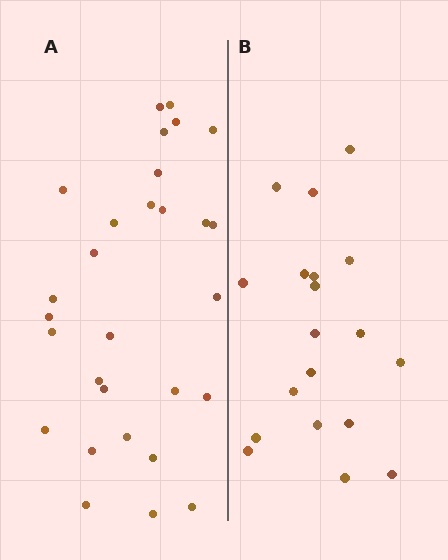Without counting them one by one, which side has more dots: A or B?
Region A (the left region) has more dots.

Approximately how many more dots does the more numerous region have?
Region A has roughly 10 or so more dots than region B.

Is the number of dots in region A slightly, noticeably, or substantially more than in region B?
Region A has substantially more. The ratio is roughly 1.5 to 1.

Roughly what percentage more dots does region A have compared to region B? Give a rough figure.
About 55% more.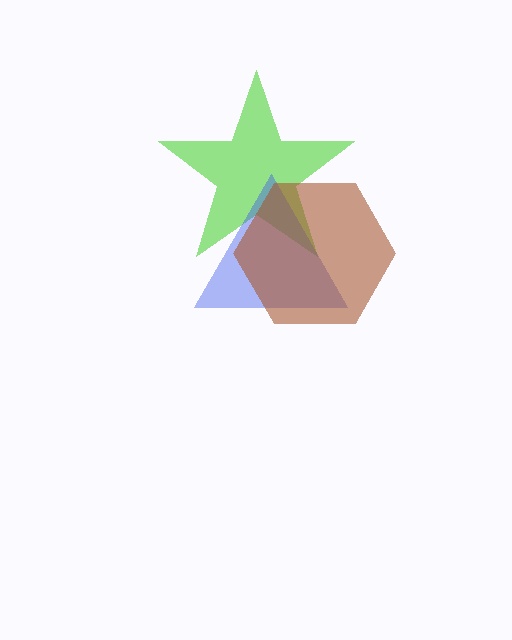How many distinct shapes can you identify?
There are 3 distinct shapes: a lime star, a blue triangle, a brown hexagon.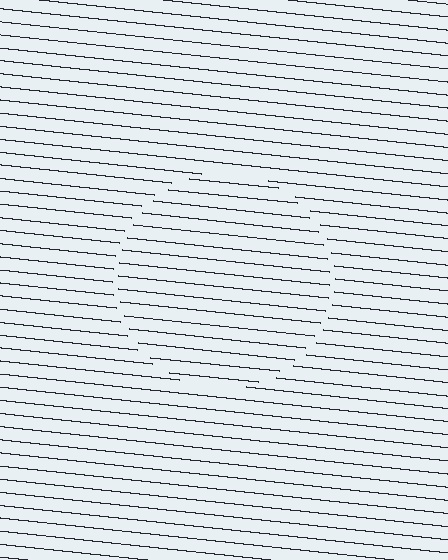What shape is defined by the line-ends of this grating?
An illusory circle. The interior of the shape contains the same grating, shifted by half a period — the contour is defined by the phase discontinuity where line-ends from the inner and outer gratings abut.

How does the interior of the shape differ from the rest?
The interior of the shape contains the same grating, shifted by half a period — the contour is defined by the phase discontinuity where line-ends from the inner and outer gratings abut.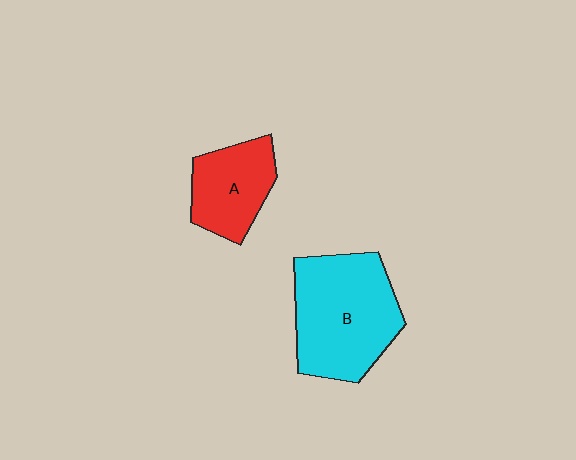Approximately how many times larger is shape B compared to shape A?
Approximately 1.7 times.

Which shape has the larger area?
Shape B (cyan).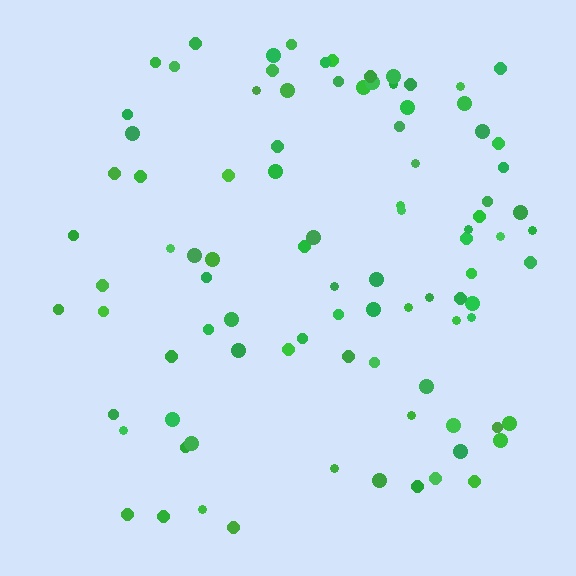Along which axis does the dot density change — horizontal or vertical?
Horizontal.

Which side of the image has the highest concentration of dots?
The right.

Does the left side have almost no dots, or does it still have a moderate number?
Still a moderate number, just noticeably fewer than the right.